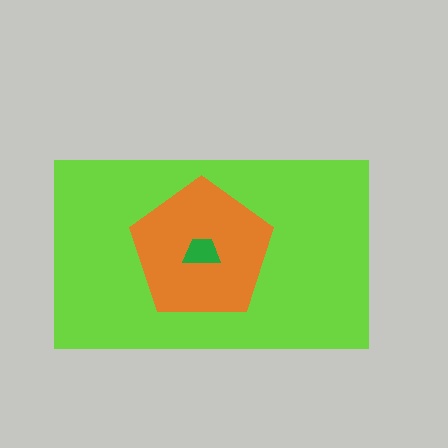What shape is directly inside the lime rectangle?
The orange pentagon.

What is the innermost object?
The green trapezoid.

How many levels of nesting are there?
3.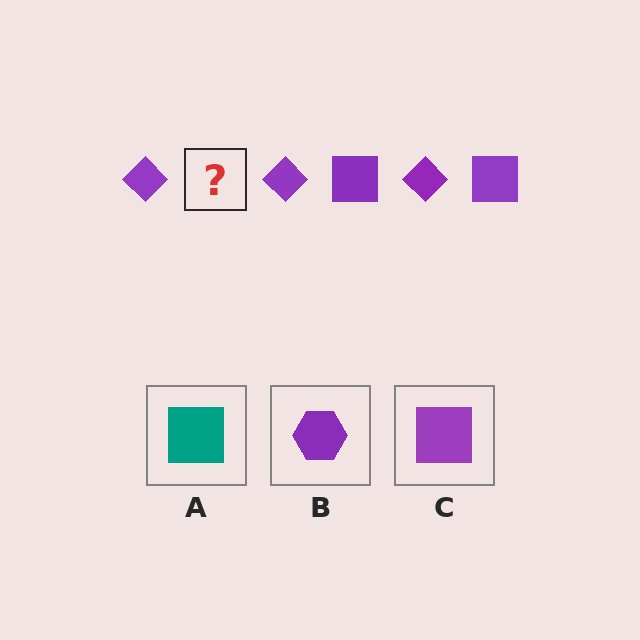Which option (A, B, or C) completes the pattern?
C.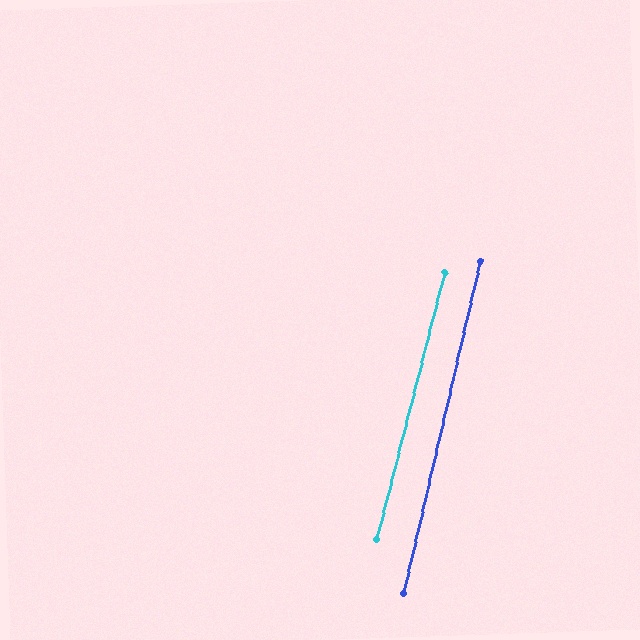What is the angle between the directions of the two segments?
Approximately 1 degree.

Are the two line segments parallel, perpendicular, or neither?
Parallel — their directions differ by only 1.3°.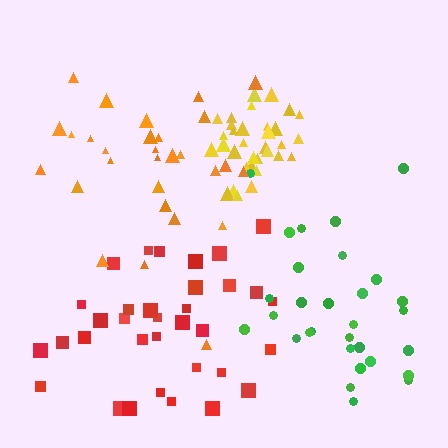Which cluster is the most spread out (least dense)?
Orange.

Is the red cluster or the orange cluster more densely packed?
Red.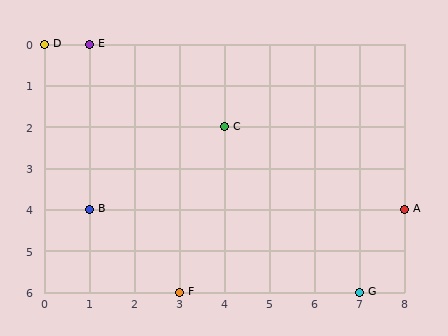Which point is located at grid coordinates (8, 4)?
Point A is at (8, 4).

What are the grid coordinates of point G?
Point G is at grid coordinates (7, 6).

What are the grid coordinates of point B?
Point B is at grid coordinates (1, 4).